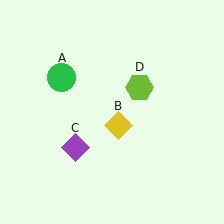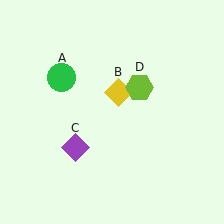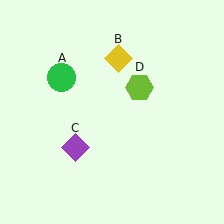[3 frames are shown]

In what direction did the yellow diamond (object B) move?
The yellow diamond (object B) moved up.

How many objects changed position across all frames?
1 object changed position: yellow diamond (object B).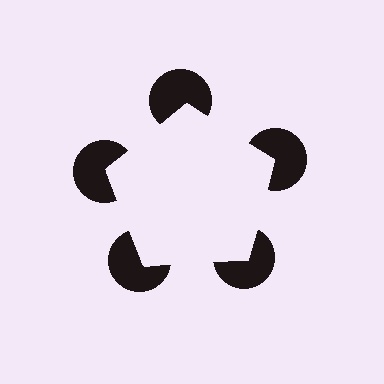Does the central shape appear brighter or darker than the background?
It typically appears slightly brighter than the background, even though no actual brightness change is drawn.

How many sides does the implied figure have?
5 sides.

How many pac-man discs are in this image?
There are 5 — one at each vertex of the illusory pentagon.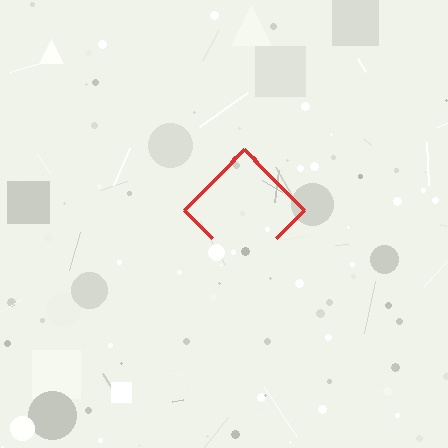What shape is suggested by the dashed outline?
The dashed outline suggests a diamond.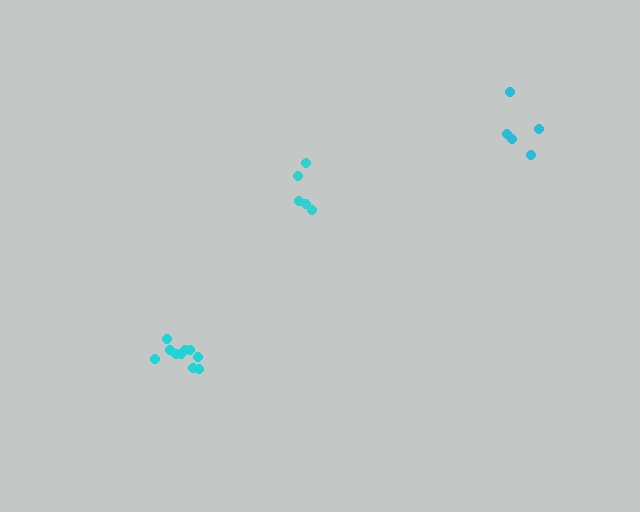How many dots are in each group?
Group 1: 5 dots, Group 2: 10 dots, Group 3: 5 dots (20 total).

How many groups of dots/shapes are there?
There are 3 groups.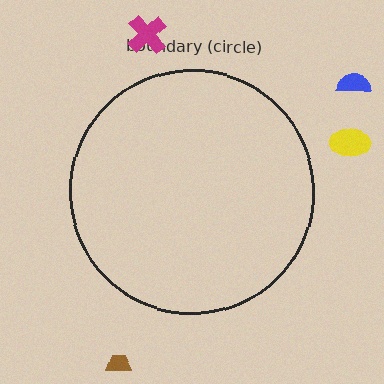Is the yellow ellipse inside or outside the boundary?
Outside.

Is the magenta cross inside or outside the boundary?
Outside.